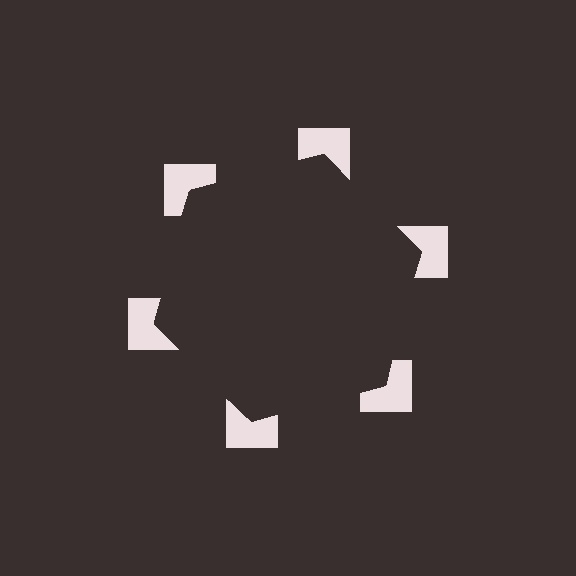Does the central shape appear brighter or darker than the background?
It typically appears slightly darker than the background, even though no actual brightness change is drawn.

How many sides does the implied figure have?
6 sides.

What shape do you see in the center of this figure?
An illusory hexagon — its edges are inferred from the aligned wedge cuts in the notched squares, not physically drawn.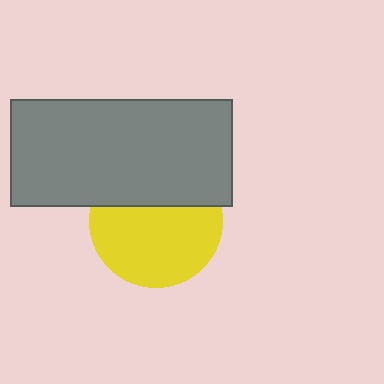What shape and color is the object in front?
The object in front is a gray rectangle.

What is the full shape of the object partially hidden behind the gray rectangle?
The partially hidden object is a yellow circle.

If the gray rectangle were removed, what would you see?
You would see the complete yellow circle.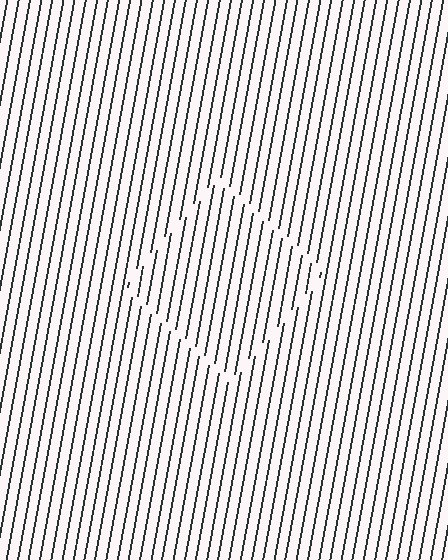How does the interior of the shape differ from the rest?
The interior of the shape contains the same grating, shifted by half a period — the contour is defined by the phase discontinuity where line-ends from the inner and outer gratings abut.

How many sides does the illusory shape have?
4 sides — the line-ends trace a square.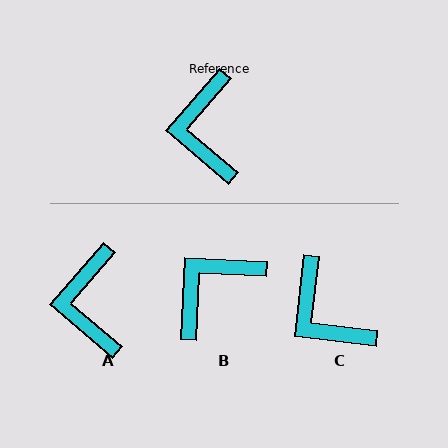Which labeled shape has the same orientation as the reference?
A.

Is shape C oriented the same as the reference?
No, it is off by about 34 degrees.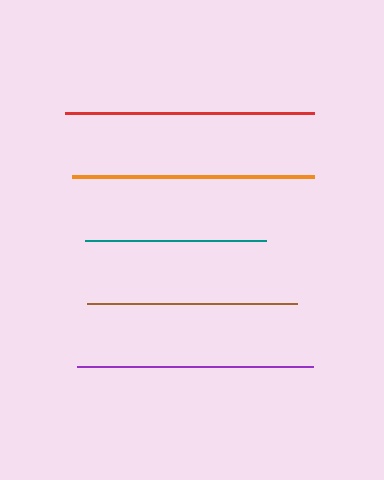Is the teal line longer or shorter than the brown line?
The brown line is longer than the teal line.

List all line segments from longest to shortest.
From longest to shortest: red, orange, purple, brown, teal.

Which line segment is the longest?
The red line is the longest at approximately 249 pixels.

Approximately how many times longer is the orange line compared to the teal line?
The orange line is approximately 1.3 times the length of the teal line.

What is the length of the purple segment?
The purple segment is approximately 236 pixels long.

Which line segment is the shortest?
The teal line is the shortest at approximately 181 pixels.